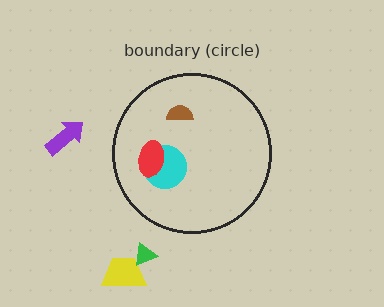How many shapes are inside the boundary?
3 inside, 3 outside.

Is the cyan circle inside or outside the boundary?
Inside.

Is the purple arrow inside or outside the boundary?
Outside.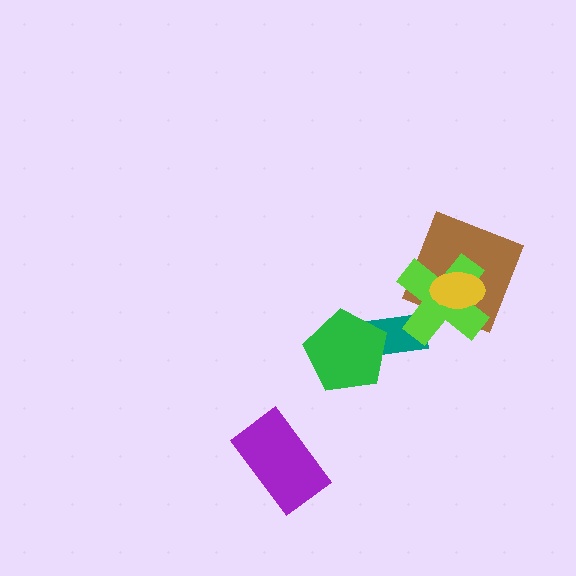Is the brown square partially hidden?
Yes, it is partially covered by another shape.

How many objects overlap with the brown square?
2 objects overlap with the brown square.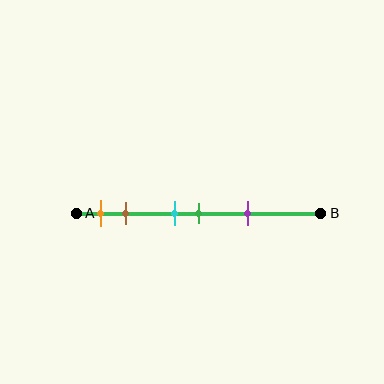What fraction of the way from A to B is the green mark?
The green mark is approximately 50% (0.5) of the way from A to B.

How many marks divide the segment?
There are 5 marks dividing the segment.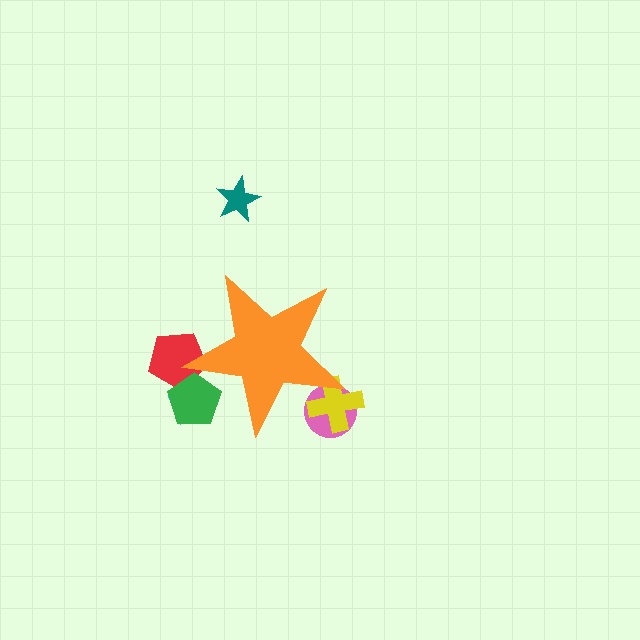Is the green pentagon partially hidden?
Yes, the green pentagon is partially hidden behind the orange star.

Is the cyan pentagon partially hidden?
Yes, the cyan pentagon is partially hidden behind the orange star.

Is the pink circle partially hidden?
Yes, the pink circle is partially hidden behind the orange star.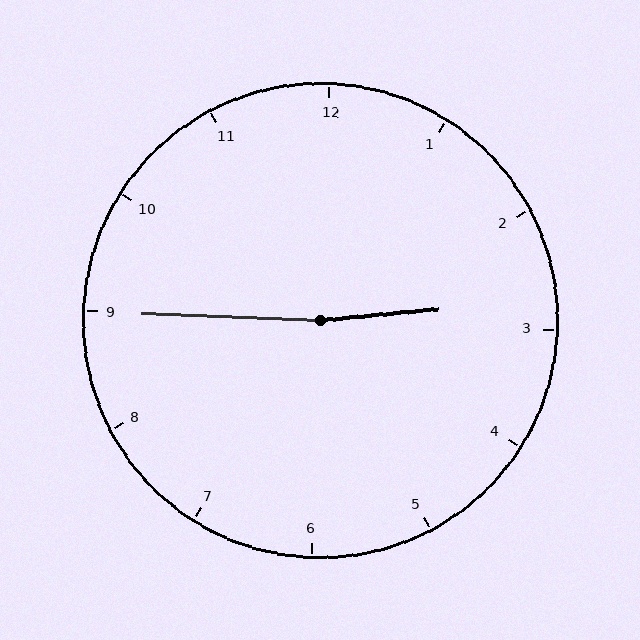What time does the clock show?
2:45.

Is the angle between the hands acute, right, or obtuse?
It is obtuse.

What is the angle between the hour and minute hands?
Approximately 172 degrees.